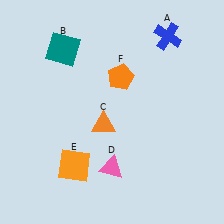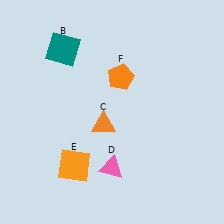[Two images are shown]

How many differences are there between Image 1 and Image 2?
There is 1 difference between the two images.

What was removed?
The blue cross (A) was removed in Image 2.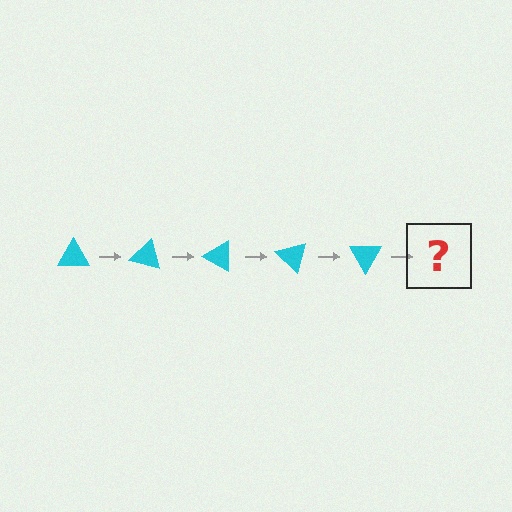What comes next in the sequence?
The next element should be a cyan triangle rotated 75 degrees.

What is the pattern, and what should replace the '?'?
The pattern is that the triangle rotates 15 degrees each step. The '?' should be a cyan triangle rotated 75 degrees.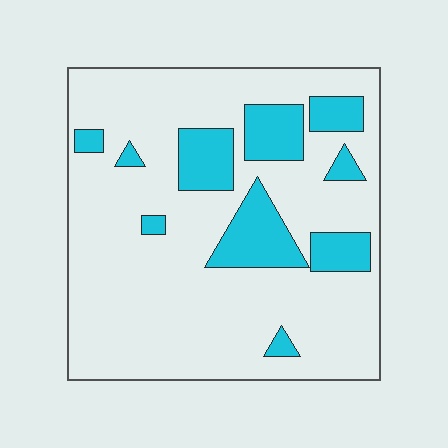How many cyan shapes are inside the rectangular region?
10.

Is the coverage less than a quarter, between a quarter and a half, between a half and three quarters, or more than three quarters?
Less than a quarter.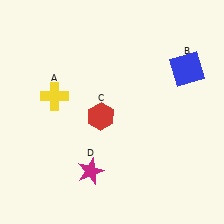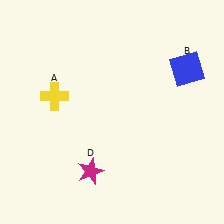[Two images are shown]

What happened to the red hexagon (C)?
The red hexagon (C) was removed in Image 2. It was in the bottom-left area of Image 1.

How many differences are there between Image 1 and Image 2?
There is 1 difference between the two images.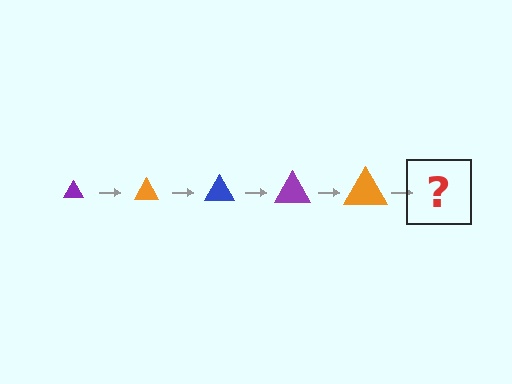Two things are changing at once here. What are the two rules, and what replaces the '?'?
The two rules are that the triangle grows larger each step and the color cycles through purple, orange, and blue. The '?' should be a blue triangle, larger than the previous one.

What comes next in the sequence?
The next element should be a blue triangle, larger than the previous one.